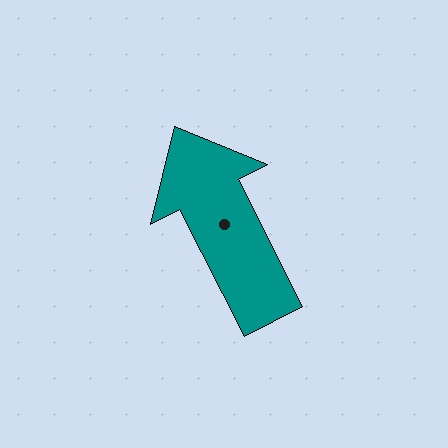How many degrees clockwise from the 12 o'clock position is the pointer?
Approximately 333 degrees.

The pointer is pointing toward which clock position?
Roughly 11 o'clock.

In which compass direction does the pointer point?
Northwest.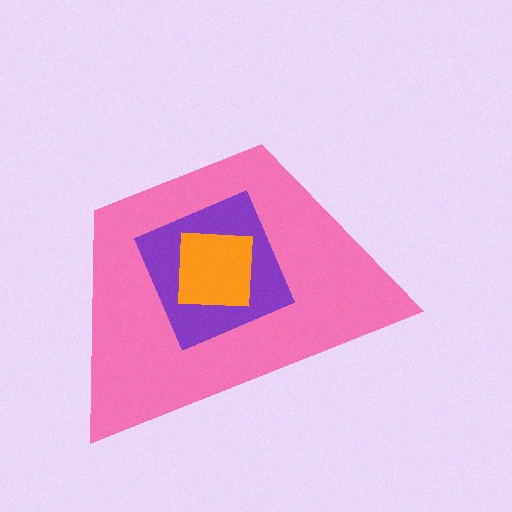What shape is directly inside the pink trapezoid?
The purple square.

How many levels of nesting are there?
3.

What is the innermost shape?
The orange square.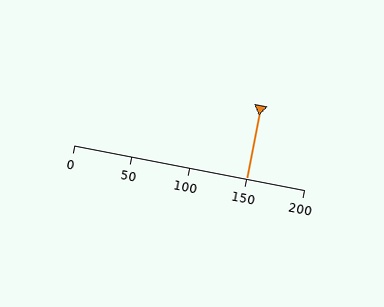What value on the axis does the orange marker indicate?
The marker indicates approximately 150.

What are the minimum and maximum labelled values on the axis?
The axis runs from 0 to 200.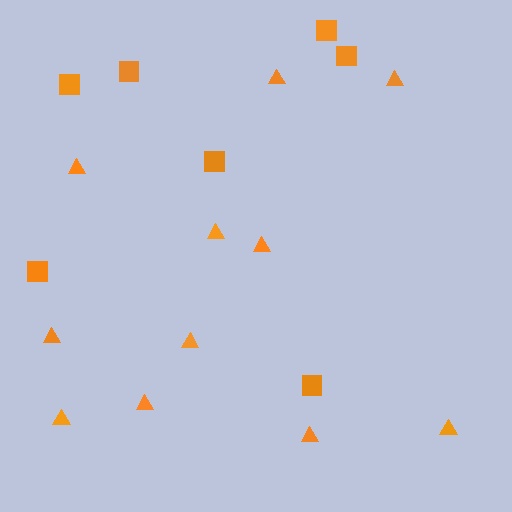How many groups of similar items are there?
There are 2 groups: one group of squares (7) and one group of triangles (11).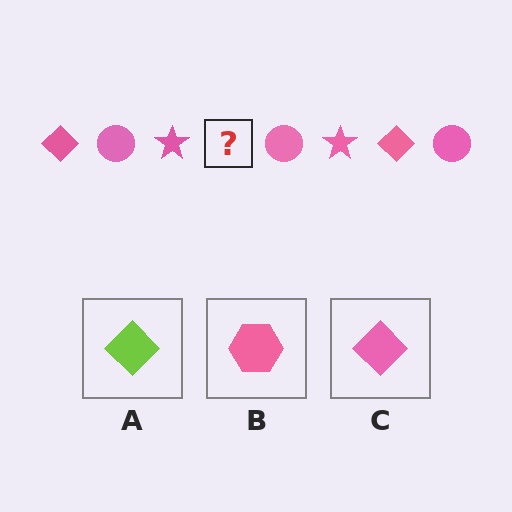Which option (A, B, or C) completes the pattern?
C.